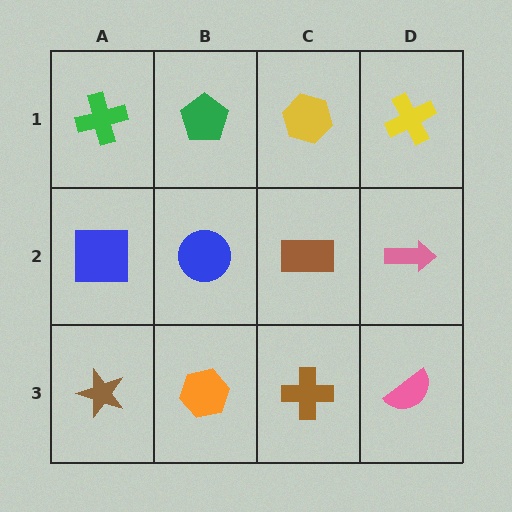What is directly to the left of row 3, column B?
A brown star.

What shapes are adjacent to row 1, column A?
A blue square (row 2, column A), a green pentagon (row 1, column B).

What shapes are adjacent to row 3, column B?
A blue circle (row 2, column B), a brown star (row 3, column A), a brown cross (row 3, column C).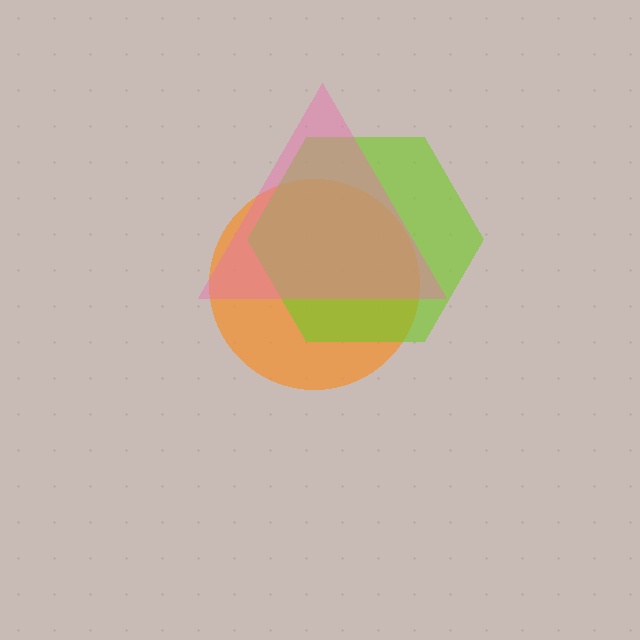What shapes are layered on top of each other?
The layered shapes are: an orange circle, a lime hexagon, a pink triangle.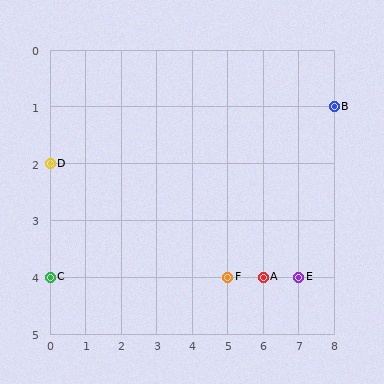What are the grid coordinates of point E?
Point E is at grid coordinates (7, 4).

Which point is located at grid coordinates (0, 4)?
Point C is at (0, 4).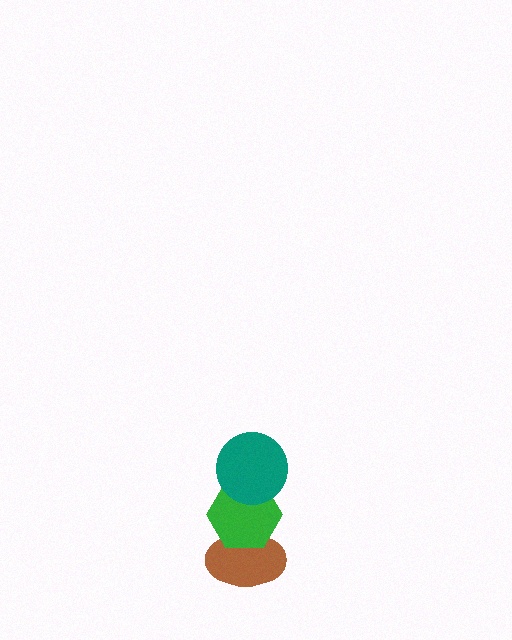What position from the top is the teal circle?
The teal circle is 1st from the top.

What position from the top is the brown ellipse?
The brown ellipse is 3rd from the top.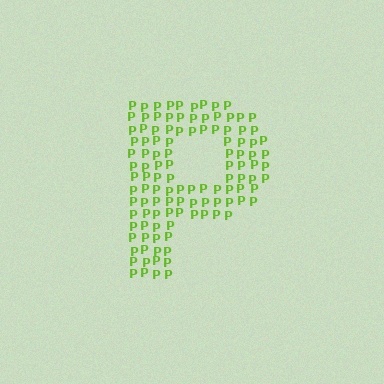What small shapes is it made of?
It is made of small letter P's.